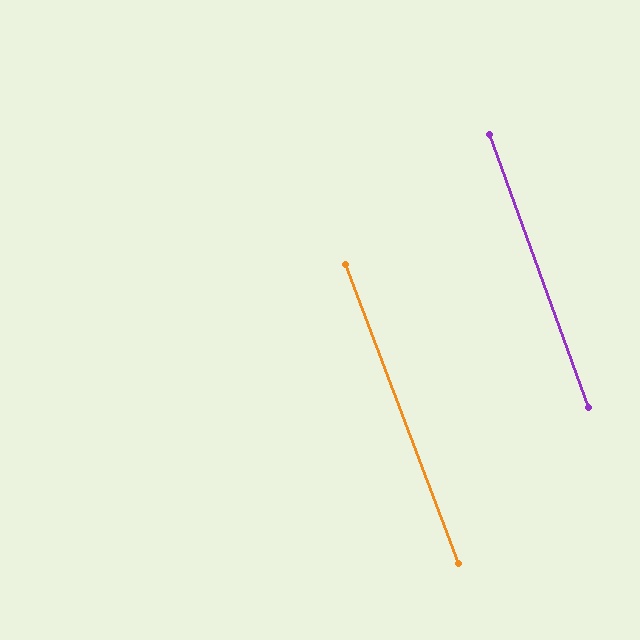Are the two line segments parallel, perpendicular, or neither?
Parallel — their directions differ by only 0.7°.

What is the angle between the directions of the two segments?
Approximately 1 degree.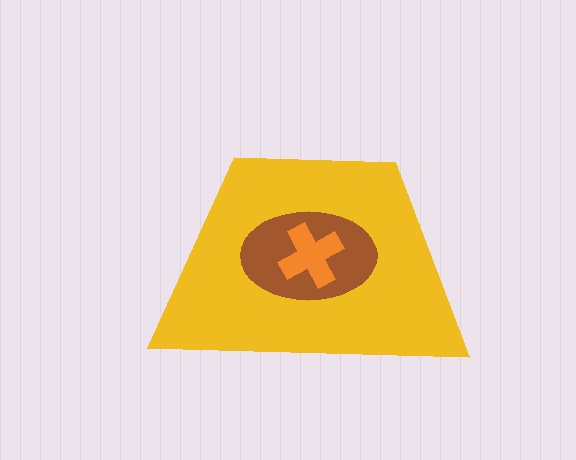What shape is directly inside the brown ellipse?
The orange cross.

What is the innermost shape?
The orange cross.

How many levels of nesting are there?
3.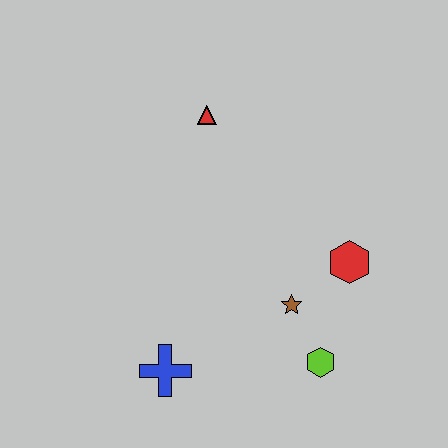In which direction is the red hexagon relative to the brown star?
The red hexagon is to the right of the brown star.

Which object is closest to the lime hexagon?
The brown star is closest to the lime hexagon.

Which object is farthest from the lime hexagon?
The red triangle is farthest from the lime hexagon.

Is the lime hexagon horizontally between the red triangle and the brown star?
No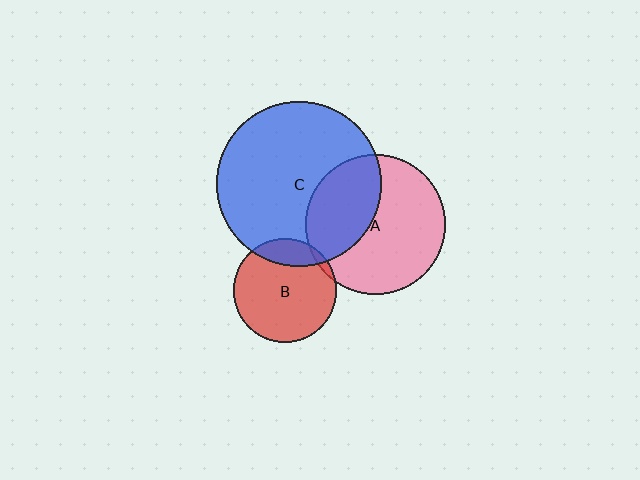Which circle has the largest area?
Circle C (blue).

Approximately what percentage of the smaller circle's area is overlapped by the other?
Approximately 5%.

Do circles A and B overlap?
Yes.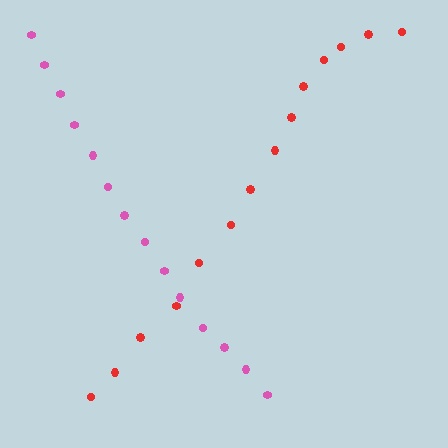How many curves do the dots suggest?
There are 2 distinct paths.